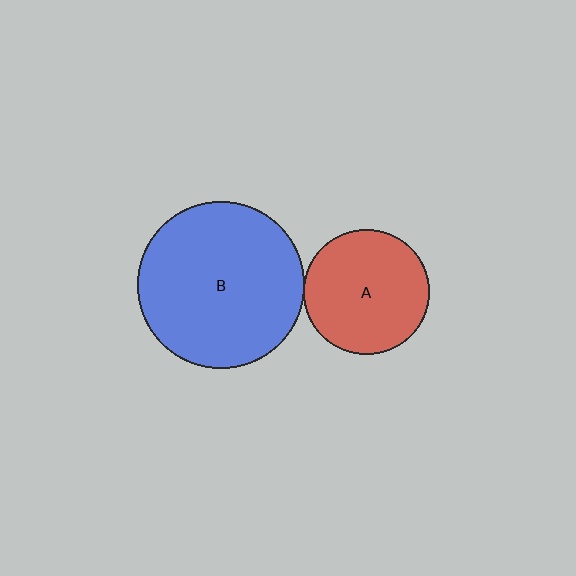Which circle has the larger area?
Circle B (blue).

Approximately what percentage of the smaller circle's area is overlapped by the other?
Approximately 5%.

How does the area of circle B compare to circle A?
Approximately 1.8 times.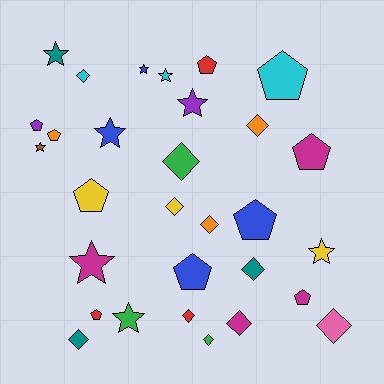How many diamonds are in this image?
There are 11 diamonds.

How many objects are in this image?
There are 30 objects.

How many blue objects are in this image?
There are 4 blue objects.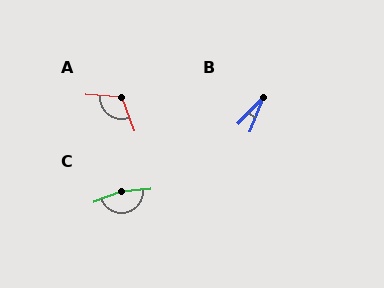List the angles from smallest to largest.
B (23°), A (113°), C (163°).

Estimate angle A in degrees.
Approximately 113 degrees.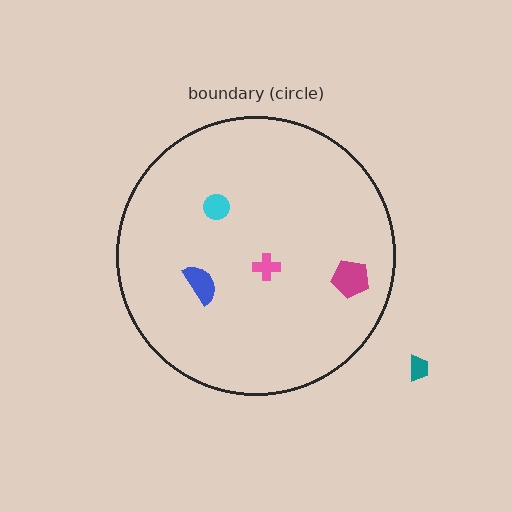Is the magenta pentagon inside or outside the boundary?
Inside.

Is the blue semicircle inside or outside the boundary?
Inside.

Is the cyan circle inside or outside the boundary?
Inside.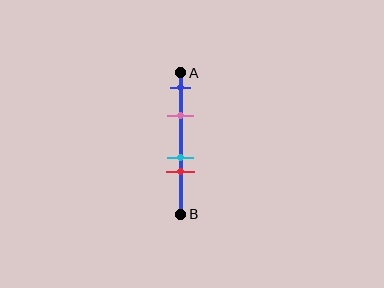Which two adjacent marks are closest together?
The cyan and red marks are the closest adjacent pair.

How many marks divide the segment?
There are 4 marks dividing the segment.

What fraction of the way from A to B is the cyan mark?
The cyan mark is approximately 60% (0.6) of the way from A to B.